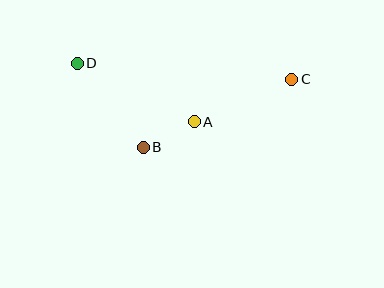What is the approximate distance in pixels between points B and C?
The distance between B and C is approximately 163 pixels.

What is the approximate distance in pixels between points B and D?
The distance between B and D is approximately 107 pixels.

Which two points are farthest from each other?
Points C and D are farthest from each other.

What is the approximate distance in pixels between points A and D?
The distance between A and D is approximately 131 pixels.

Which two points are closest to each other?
Points A and B are closest to each other.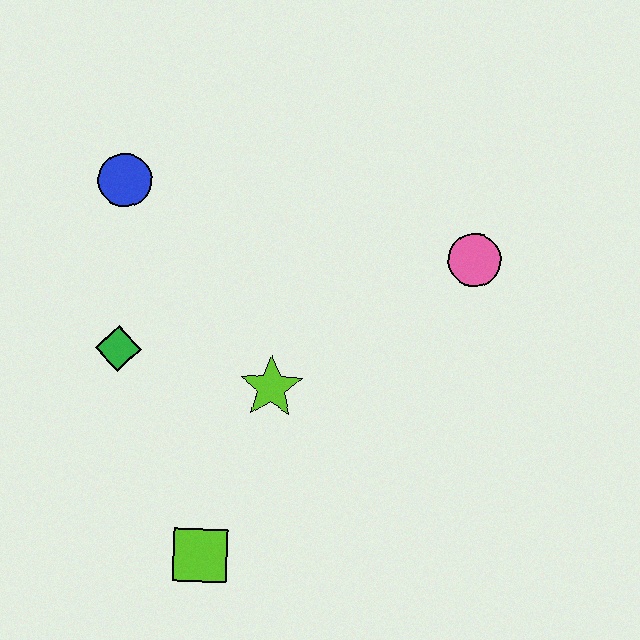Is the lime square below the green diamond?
Yes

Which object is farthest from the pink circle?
The lime square is farthest from the pink circle.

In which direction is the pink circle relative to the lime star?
The pink circle is to the right of the lime star.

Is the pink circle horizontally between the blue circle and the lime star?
No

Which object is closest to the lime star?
The green diamond is closest to the lime star.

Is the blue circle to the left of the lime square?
Yes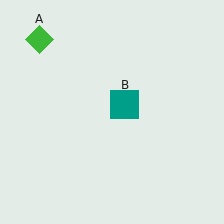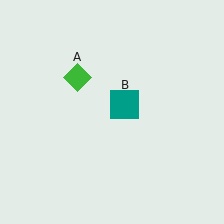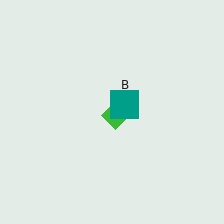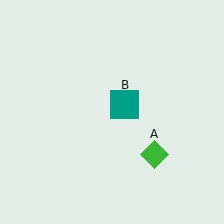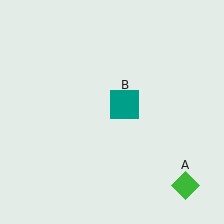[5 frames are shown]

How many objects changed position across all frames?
1 object changed position: green diamond (object A).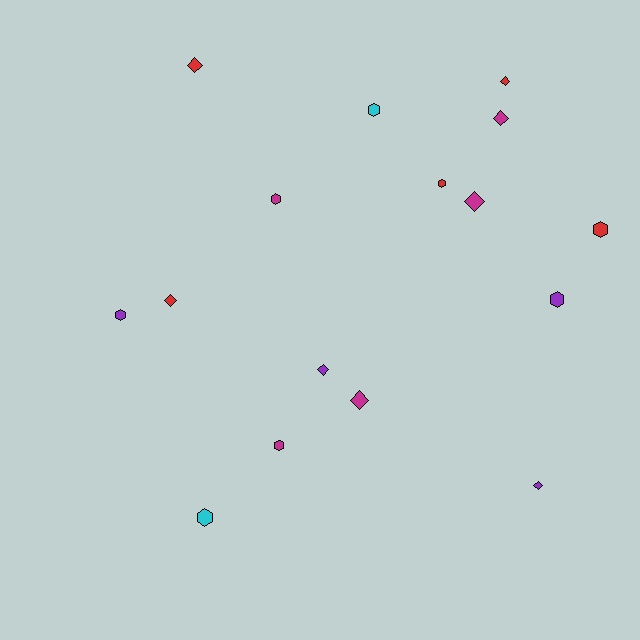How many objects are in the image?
There are 16 objects.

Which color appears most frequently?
Red, with 5 objects.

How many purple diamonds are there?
There are 2 purple diamonds.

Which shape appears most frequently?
Hexagon, with 8 objects.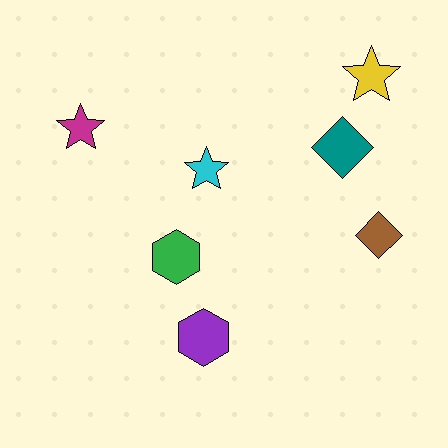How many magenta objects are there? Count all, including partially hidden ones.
There is 1 magenta object.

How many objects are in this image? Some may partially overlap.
There are 7 objects.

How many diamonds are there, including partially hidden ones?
There are 2 diamonds.